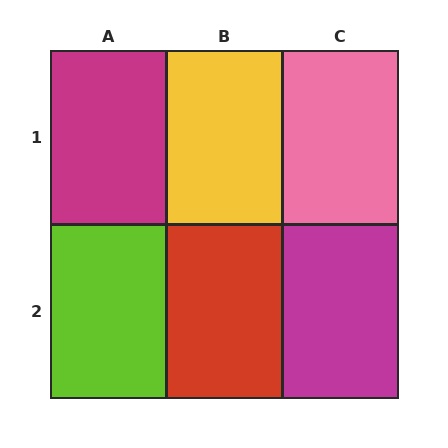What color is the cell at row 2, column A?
Lime.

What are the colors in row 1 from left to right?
Magenta, yellow, pink.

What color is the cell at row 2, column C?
Magenta.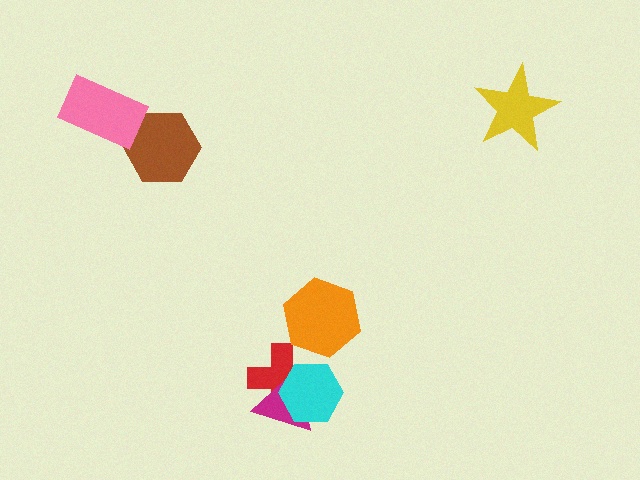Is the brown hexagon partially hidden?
Yes, it is partially covered by another shape.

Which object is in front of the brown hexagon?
The pink rectangle is in front of the brown hexagon.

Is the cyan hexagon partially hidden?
No, no other shape covers it.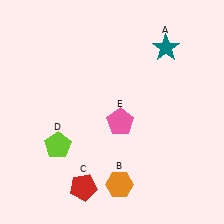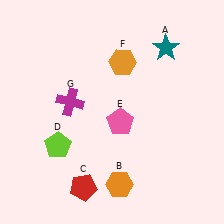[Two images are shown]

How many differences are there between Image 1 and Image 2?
There are 2 differences between the two images.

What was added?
An orange hexagon (F), a magenta cross (G) were added in Image 2.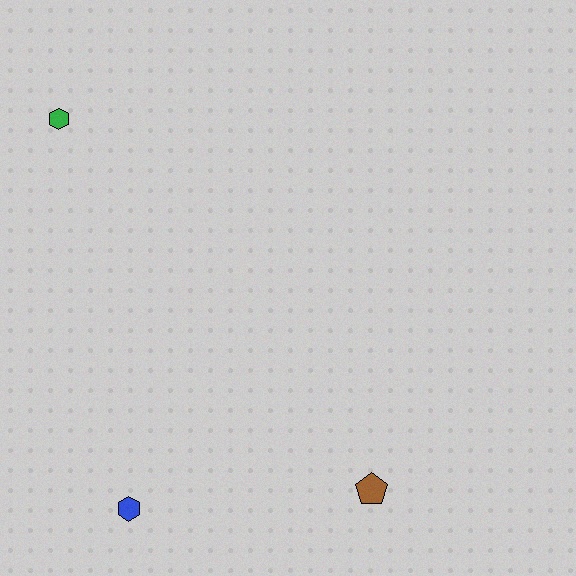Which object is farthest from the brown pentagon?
The green hexagon is farthest from the brown pentagon.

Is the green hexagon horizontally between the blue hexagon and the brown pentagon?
No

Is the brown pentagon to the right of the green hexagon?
Yes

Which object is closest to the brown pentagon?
The blue hexagon is closest to the brown pentagon.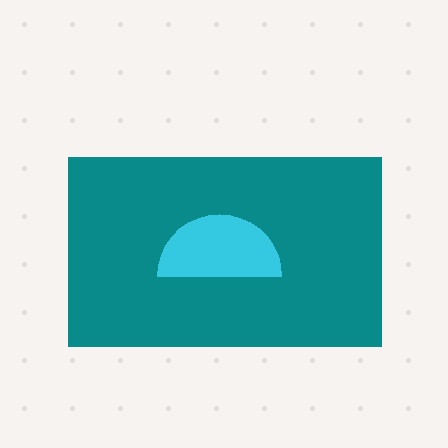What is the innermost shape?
The cyan semicircle.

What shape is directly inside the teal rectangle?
The cyan semicircle.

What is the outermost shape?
The teal rectangle.